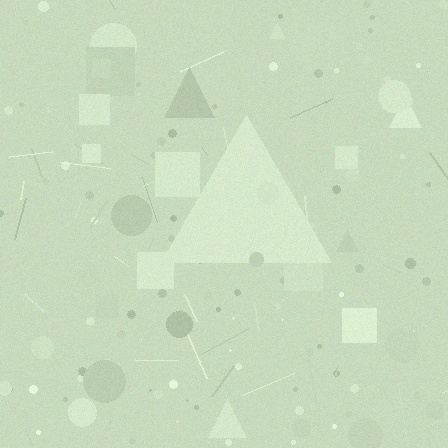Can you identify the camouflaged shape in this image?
The camouflaged shape is a triangle.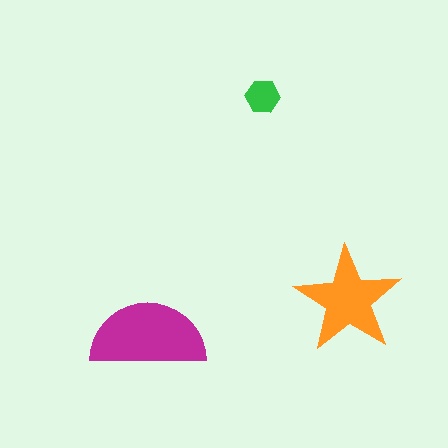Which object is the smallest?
The green hexagon.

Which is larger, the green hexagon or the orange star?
The orange star.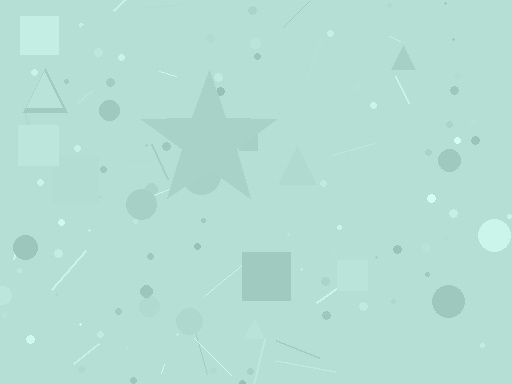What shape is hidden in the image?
A star is hidden in the image.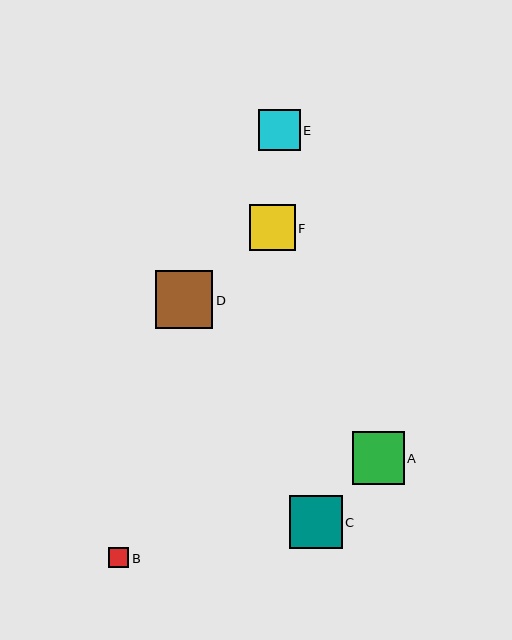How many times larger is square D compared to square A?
Square D is approximately 1.1 times the size of square A.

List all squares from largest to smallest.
From largest to smallest: D, C, A, F, E, B.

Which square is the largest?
Square D is the largest with a size of approximately 58 pixels.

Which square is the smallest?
Square B is the smallest with a size of approximately 20 pixels.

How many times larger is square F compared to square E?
Square F is approximately 1.1 times the size of square E.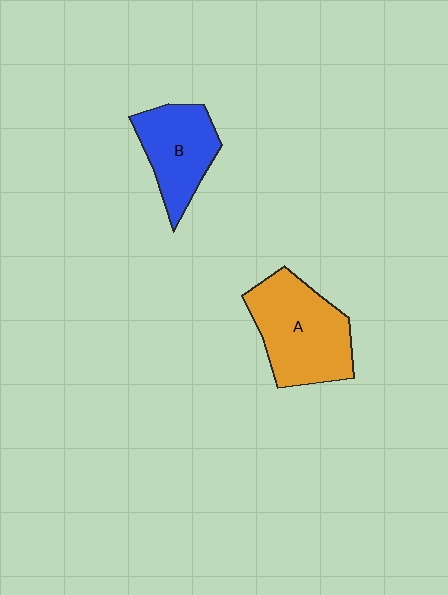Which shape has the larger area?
Shape A (orange).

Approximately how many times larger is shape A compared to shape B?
Approximately 1.4 times.